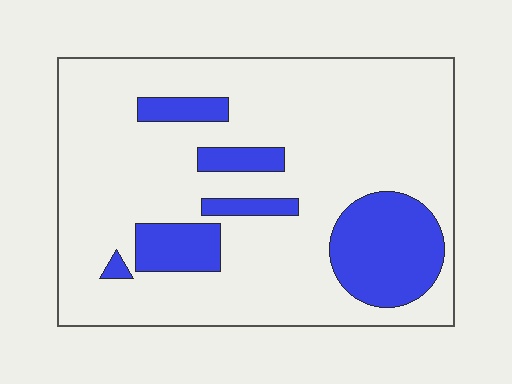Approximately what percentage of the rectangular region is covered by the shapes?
Approximately 20%.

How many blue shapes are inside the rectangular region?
6.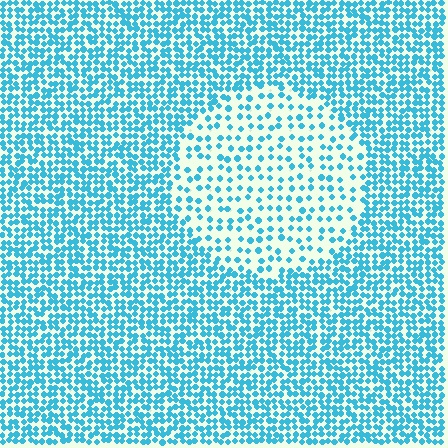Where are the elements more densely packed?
The elements are more densely packed outside the circle boundary.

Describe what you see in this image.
The image contains small cyan elements arranged at two different densities. A circle-shaped region is visible where the elements are less densely packed than the surrounding area.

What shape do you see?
I see a circle.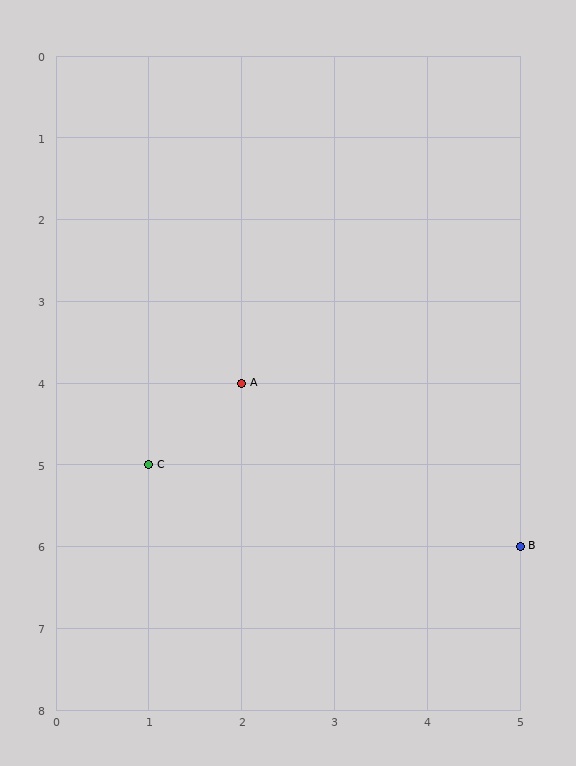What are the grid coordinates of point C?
Point C is at grid coordinates (1, 5).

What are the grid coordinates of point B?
Point B is at grid coordinates (5, 6).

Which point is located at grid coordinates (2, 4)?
Point A is at (2, 4).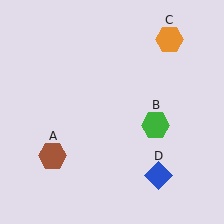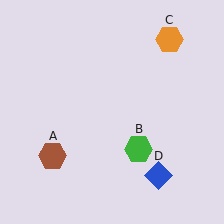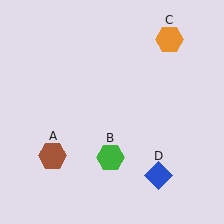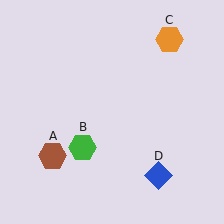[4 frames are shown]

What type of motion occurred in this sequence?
The green hexagon (object B) rotated clockwise around the center of the scene.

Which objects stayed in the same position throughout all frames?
Brown hexagon (object A) and orange hexagon (object C) and blue diamond (object D) remained stationary.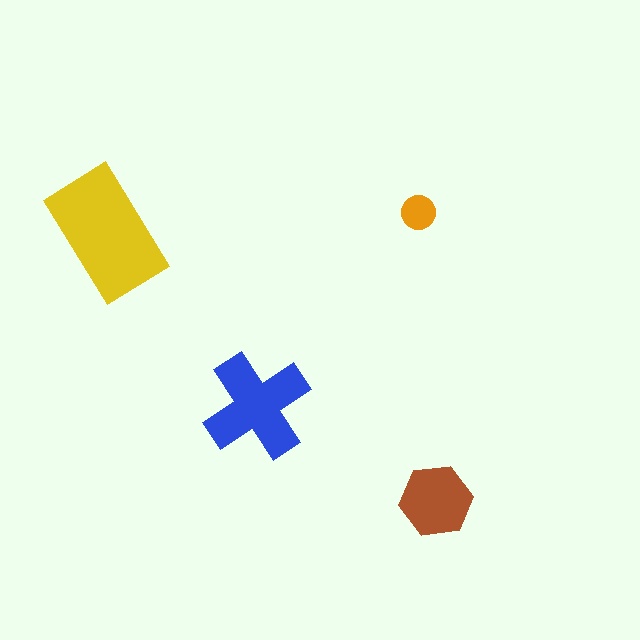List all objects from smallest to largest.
The orange circle, the brown hexagon, the blue cross, the yellow rectangle.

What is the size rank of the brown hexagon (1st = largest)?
3rd.